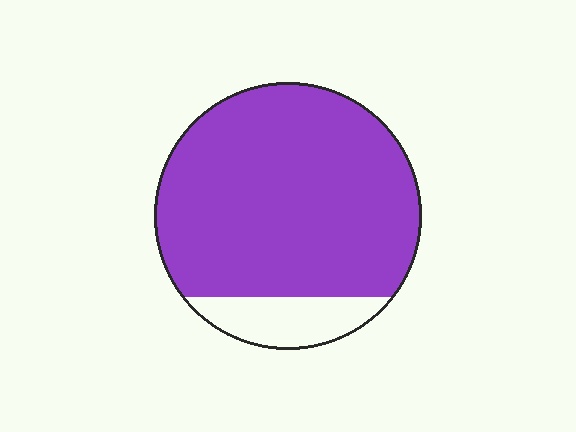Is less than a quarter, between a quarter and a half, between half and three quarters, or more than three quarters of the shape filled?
More than three quarters.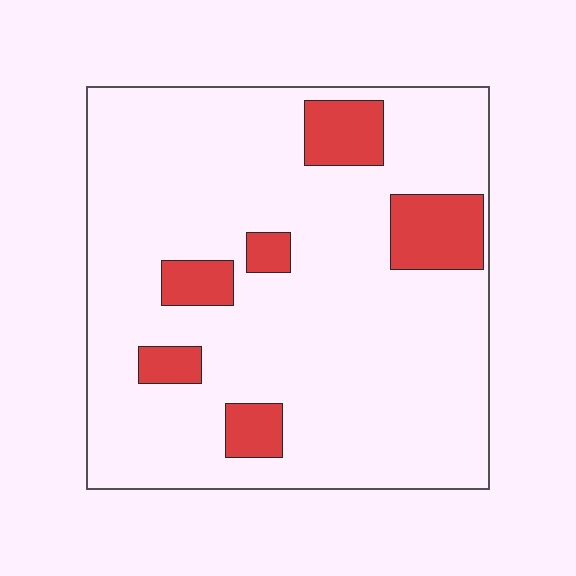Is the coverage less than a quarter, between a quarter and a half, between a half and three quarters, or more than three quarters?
Less than a quarter.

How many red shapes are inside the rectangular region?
6.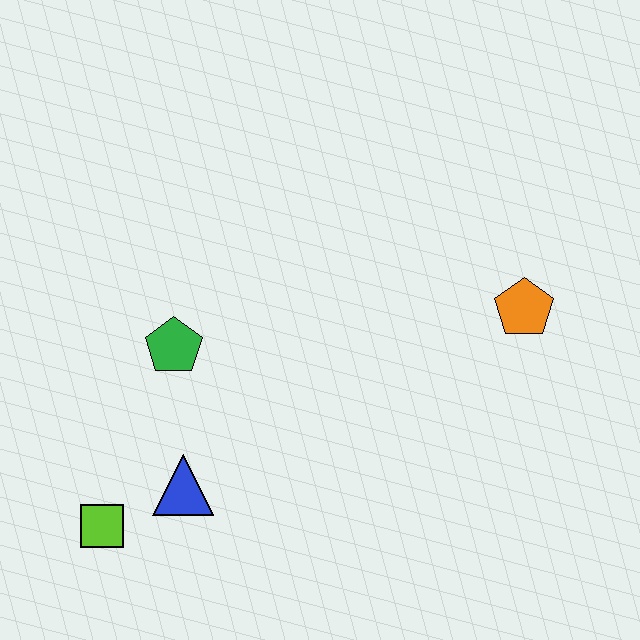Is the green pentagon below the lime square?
No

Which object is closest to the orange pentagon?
The green pentagon is closest to the orange pentagon.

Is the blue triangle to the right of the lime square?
Yes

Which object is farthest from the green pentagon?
The orange pentagon is farthest from the green pentagon.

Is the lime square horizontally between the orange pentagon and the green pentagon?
No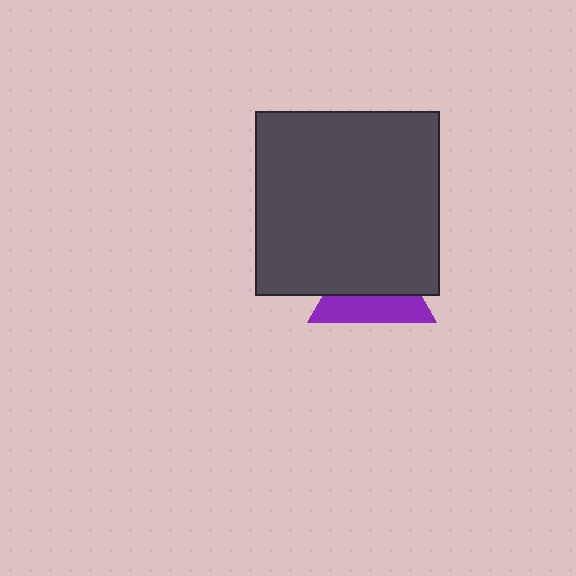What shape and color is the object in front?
The object in front is a dark gray square.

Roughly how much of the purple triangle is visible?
A small part of it is visible (roughly 43%).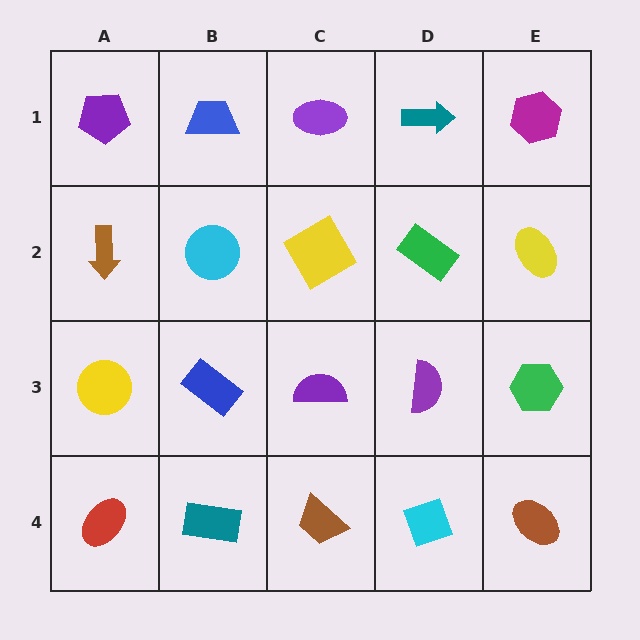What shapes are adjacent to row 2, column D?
A teal arrow (row 1, column D), a purple semicircle (row 3, column D), a yellow square (row 2, column C), a yellow ellipse (row 2, column E).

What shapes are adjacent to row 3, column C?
A yellow square (row 2, column C), a brown trapezoid (row 4, column C), a blue rectangle (row 3, column B), a purple semicircle (row 3, column D).